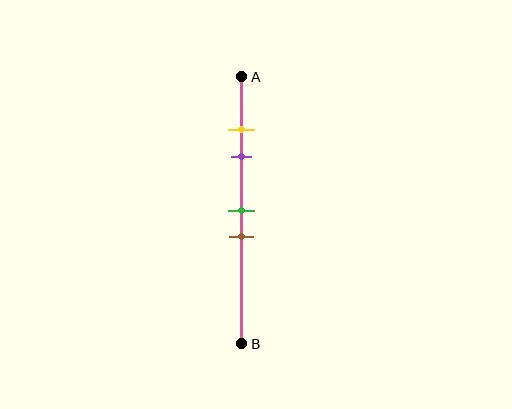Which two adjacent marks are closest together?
The yellow and purple marks are the closest adjacent pair.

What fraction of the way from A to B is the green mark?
The green mark is approximately 50% (0.5) of the way from A to B.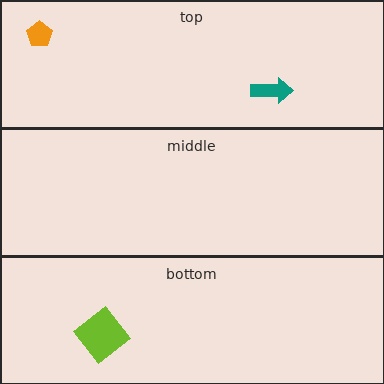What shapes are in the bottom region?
The lime diamond.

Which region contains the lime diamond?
The bottom region.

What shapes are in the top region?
The teal arrow, the orange pentagon.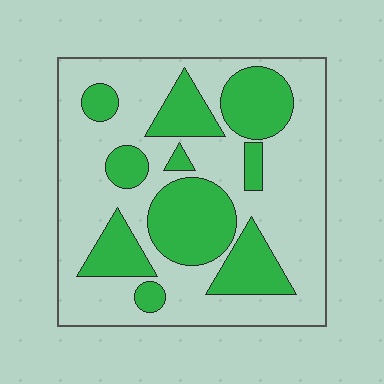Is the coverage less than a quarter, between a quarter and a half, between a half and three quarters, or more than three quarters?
Between a quarter and a half.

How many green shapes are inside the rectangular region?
10.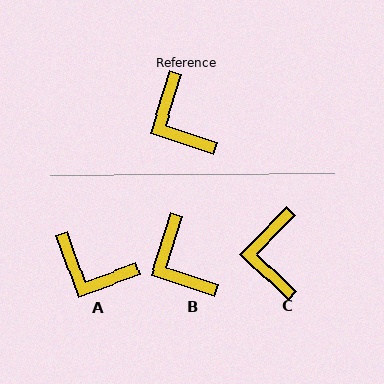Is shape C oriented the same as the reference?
No, it is off by about 27 degrees.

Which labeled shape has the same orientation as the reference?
B.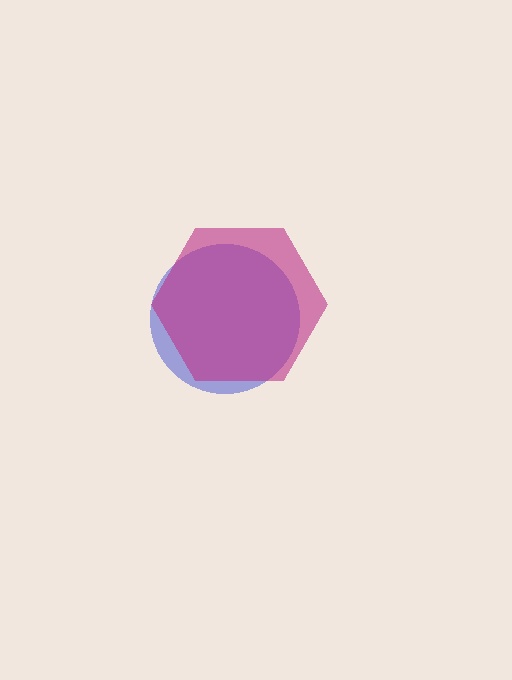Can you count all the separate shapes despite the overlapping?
Yes, there are 2 separate shapes.